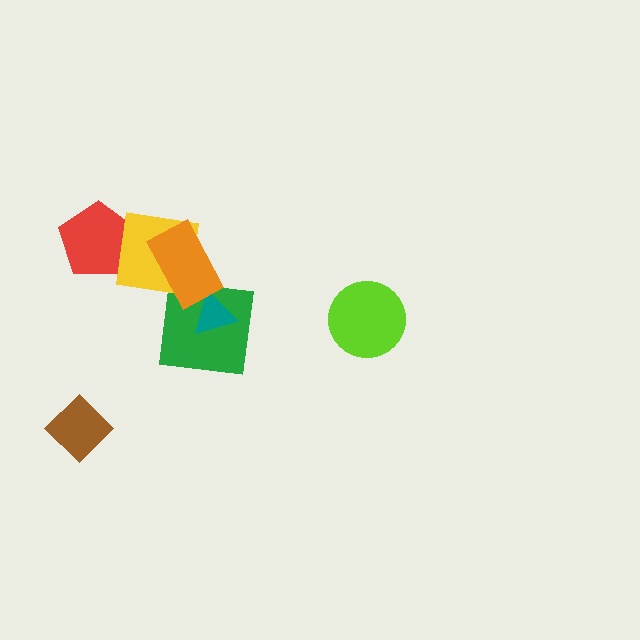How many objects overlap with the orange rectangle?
2 objects overlap with the orange rectangle.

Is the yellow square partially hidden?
Yes, it is partially covered by another shape.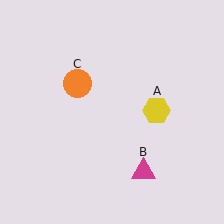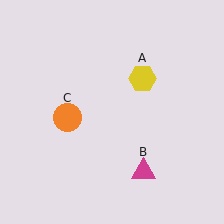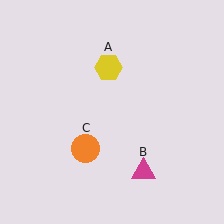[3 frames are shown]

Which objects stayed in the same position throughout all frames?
Magenta triangle (object B) remained stationary.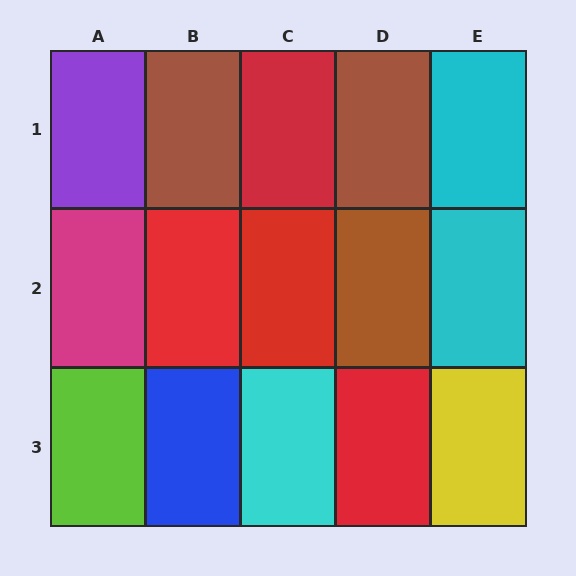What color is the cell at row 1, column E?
Cyan.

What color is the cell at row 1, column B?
Brown.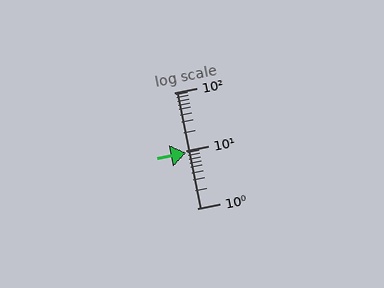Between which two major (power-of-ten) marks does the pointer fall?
The pointer is between 1 and 10.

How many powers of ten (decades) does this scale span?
The scale spans 2 decades, from 1 to 100.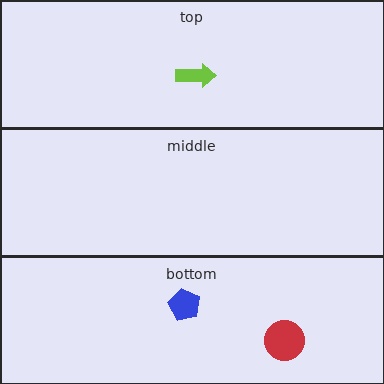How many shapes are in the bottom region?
2.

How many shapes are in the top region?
1.